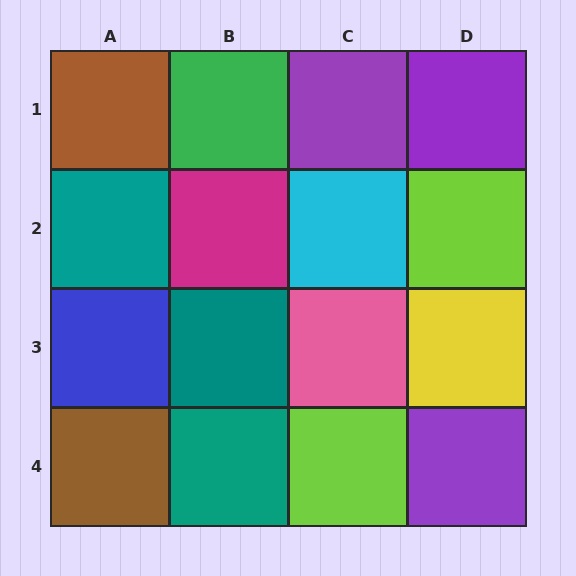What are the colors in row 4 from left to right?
Brown, teal, lime, purple.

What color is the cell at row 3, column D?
Yellow.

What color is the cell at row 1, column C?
Purple.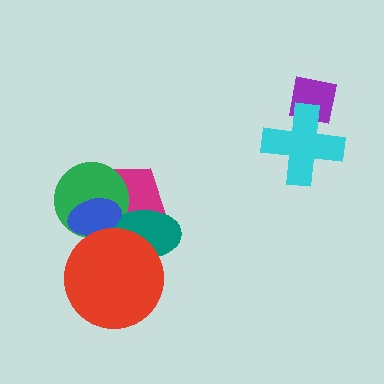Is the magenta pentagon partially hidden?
Yes, it is partially covered by another shape.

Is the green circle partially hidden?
Yes, it is partially covered by another shape.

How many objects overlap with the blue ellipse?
4 objects overlap with the blue ellipse.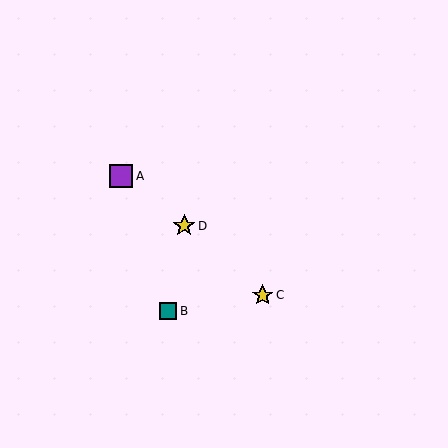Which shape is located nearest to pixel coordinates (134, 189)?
The purple square (labeled A) at (121, 176) is nearest to that location.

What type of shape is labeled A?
Shape A is a purple square.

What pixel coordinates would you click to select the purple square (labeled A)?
Click at (121, 176) to select the purple square A.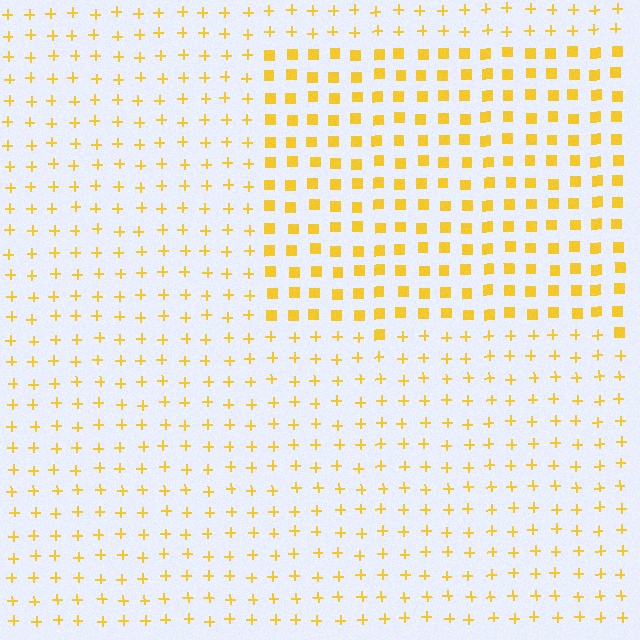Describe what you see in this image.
The image is filled with small yellow elements arranged in a uniform grid. A rectangle-shaped region contains squares, while the surrounding area contains plus signs. The boundary is defined purely by the change in element shape.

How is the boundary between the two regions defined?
The boundary is defined by a change in element shape: squares inside vs. plus signs outside. All elements share the same color and spacing.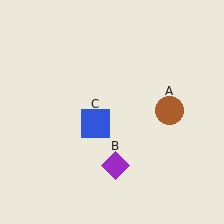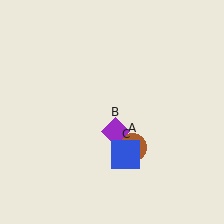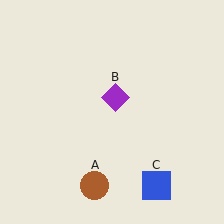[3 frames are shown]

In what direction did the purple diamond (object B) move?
The purple diamond (object B) moved up.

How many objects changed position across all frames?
3 objects changed position: brown circle (object A), purple diamond (object B), blue square (object C).